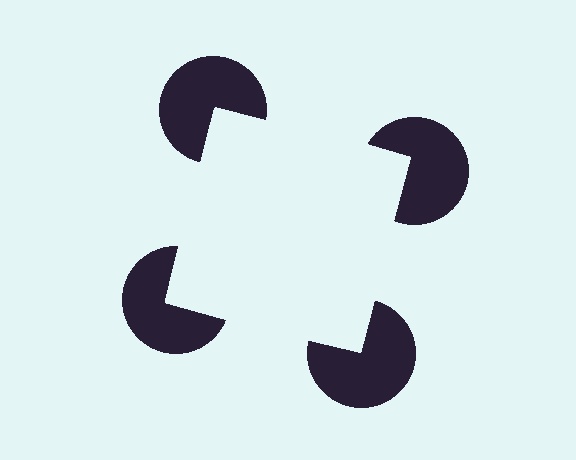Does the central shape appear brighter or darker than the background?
It typically appears slightly brighter than the background, even though no actual brightness change is drawn.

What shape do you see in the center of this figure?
An illusory square — its edges are inferred from the aligned wedge cuts in the pac-man discs, not physically drawn.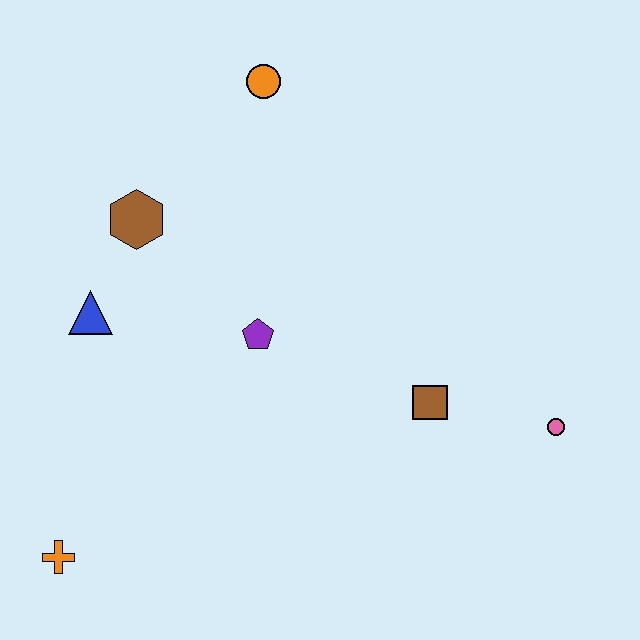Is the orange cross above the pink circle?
No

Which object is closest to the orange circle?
The brown hexagon is closest to the orange circle.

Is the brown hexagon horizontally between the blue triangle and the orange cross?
No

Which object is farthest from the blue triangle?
The pink circle is farthest from the blue triangle.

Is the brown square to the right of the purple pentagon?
Yes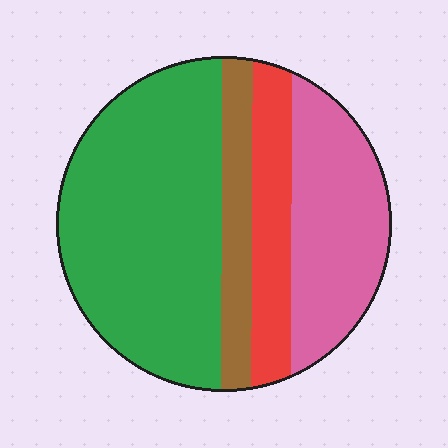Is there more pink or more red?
Pink.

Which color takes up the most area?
Green, at roughly 50%.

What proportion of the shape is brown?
Brown takes up about one eighth (1/8) of the shape.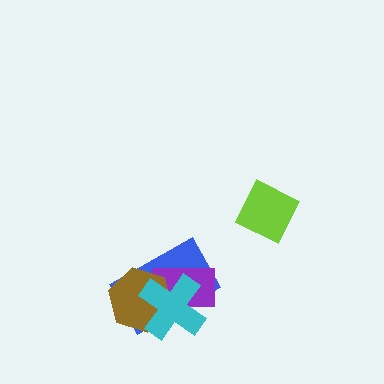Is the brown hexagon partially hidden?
Yes, it is partially covered by another shape.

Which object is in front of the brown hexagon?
The cyan cross is in front of the brown hexagon.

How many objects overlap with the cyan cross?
3 objects overlap with the cyan cross.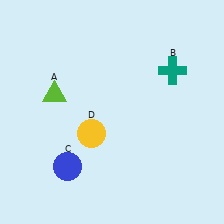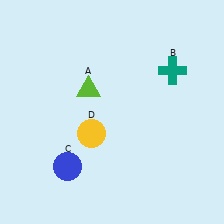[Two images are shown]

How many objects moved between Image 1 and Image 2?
1 object moved between the two images.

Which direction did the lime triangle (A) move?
The lime triangle (A) moved right.